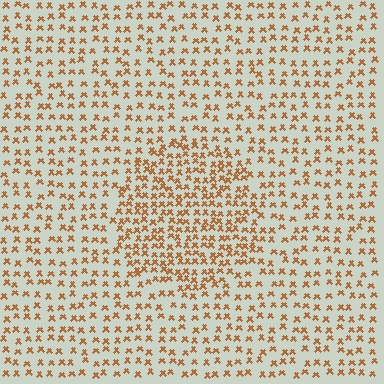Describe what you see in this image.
The image contains small brown elements arranged at two different densities. A circle-shaped region is visible where the elements are more densely packed than the surrounding area.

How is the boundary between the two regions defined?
The boundary is defined by a change in element density (approximately 1.8x ratio). All elements are the same color, size, and shape.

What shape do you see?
I see a circle.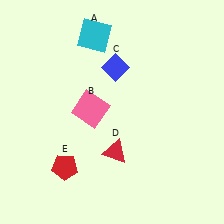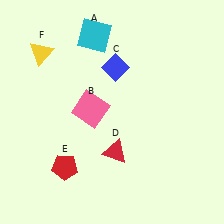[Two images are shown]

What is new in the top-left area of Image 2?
A yellow triangle (F) was added in the top-left area of Image 2.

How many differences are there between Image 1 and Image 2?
There is 1 difference between the two images.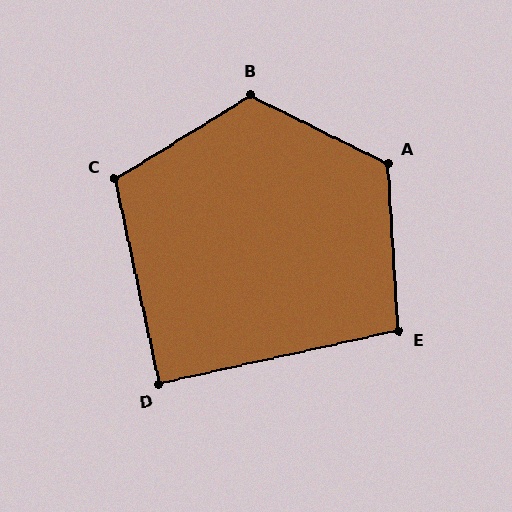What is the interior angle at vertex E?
Approximately 99 degrees (obtuse).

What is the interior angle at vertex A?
Approximately 120 degrees (obtuse).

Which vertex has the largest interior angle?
B, at approximately 122 degrees.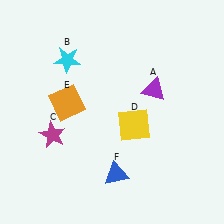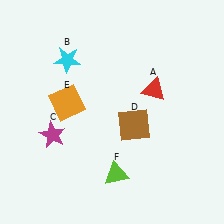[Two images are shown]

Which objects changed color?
A changed from purple to red. D changed from yellow to brown. F changed from blue to lime.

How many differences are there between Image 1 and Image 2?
There are 3 differences between the two images.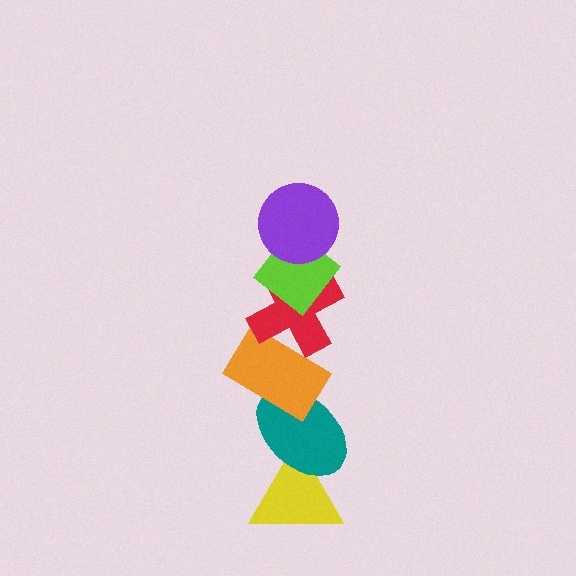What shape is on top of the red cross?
The lime diamond is on top of the red cross.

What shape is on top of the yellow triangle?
The teal ellipse is on top of the yellow triangle.